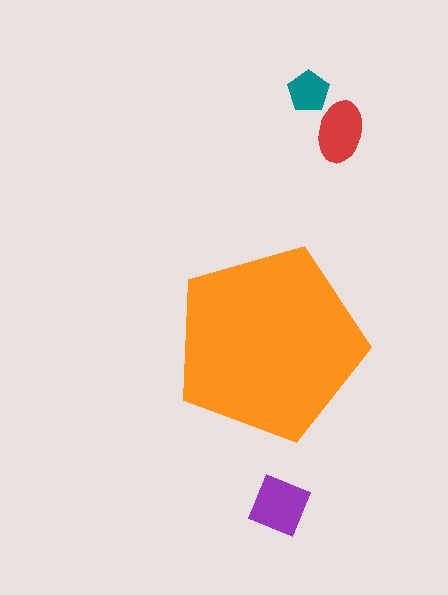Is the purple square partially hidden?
No, the purple square is fully visible.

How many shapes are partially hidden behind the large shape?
0 shapes are partially hidden.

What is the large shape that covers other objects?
An orange pentagon.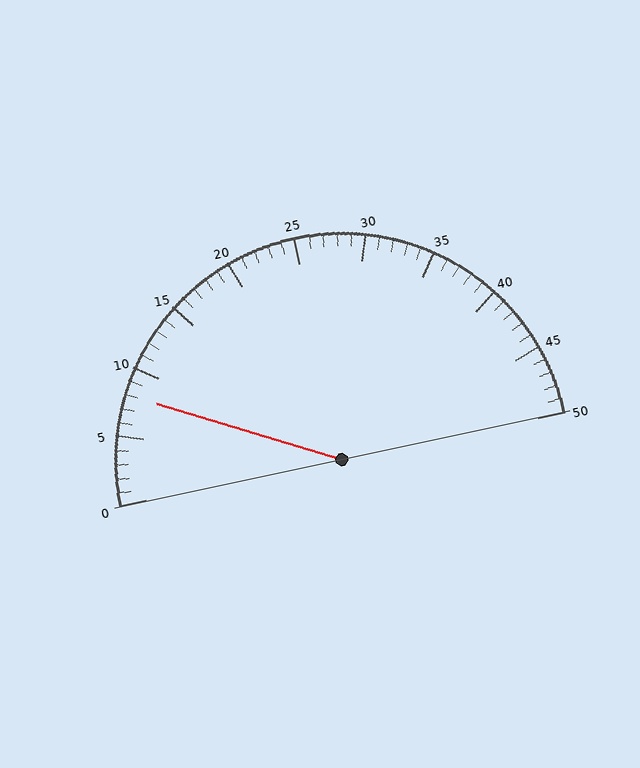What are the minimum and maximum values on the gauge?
The gauge ranges from 0 to 50.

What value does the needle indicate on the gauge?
The needle indicates approximately 8.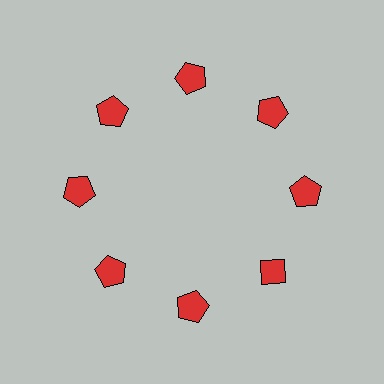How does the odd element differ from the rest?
It has a different shape: diamond instead of pentagon.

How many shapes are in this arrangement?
There are 8 shapes arranged in a ring pattern.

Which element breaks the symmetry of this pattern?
The red diamond at roughly the 4 o'clock position breaks the symmetry. All other shapes are red pentagons.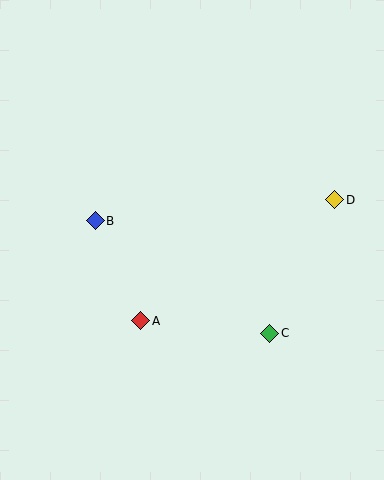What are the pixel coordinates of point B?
Point B is at (95, 221).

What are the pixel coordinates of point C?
Point C is at (270, 333).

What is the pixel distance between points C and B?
The distance between C and B is 208 pixels.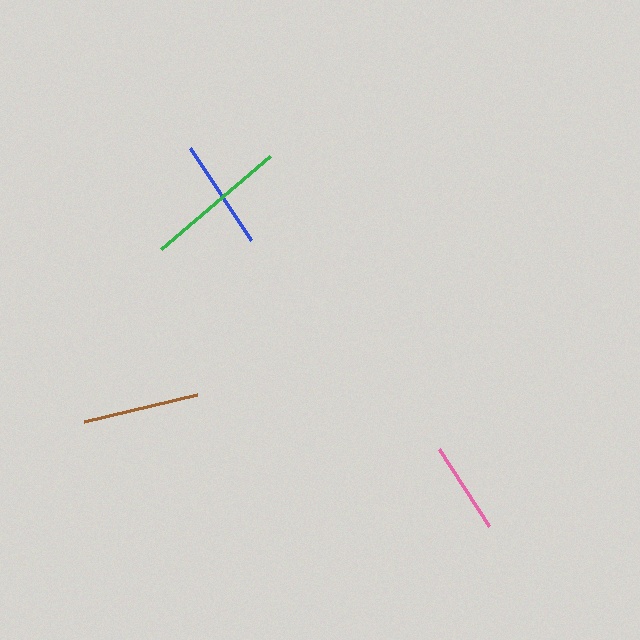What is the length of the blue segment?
The blue segment is approximately 111 pixels long.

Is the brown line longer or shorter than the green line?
The green line is longer than the brown line.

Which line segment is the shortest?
The pink line is the shortest at approximately 92 pixels.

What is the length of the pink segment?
The pink segment is approximately 92 pixels long.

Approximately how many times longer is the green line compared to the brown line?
The green line is approximately 1.2 times the length of the brown line.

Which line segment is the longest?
The green line is the longest at approximately 143 pixels.